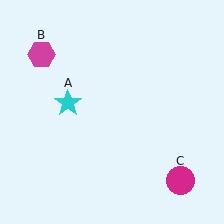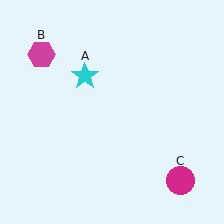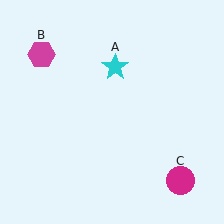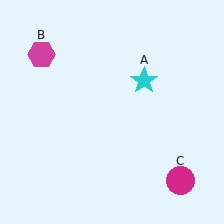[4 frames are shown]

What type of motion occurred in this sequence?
The cyan star (object A) rotated clockwise around the center of the scene.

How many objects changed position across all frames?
1 object changed position: cyan star (object A).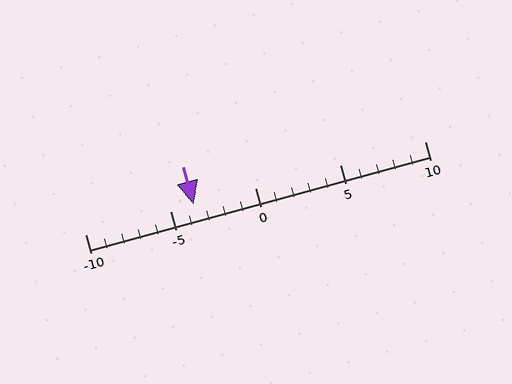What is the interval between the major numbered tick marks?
The major tick marks are spaced 5 units apart.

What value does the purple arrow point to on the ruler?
The purple arrow points to approximately -4.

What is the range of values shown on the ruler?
The ruler shows values from -10 to 10.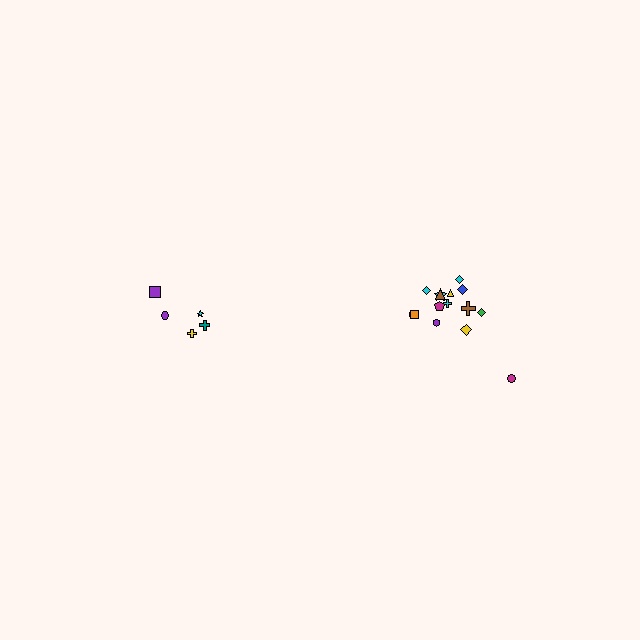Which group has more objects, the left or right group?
The right group.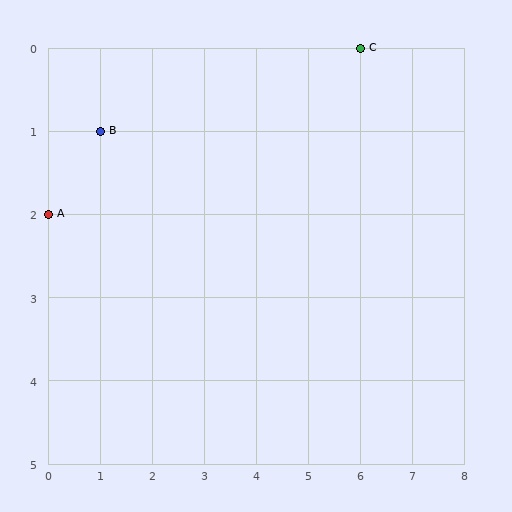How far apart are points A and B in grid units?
Points A and B are 1 column and 1 row apart (about 1.4 grid units diagonally).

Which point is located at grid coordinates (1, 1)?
Point B is at (1, 1).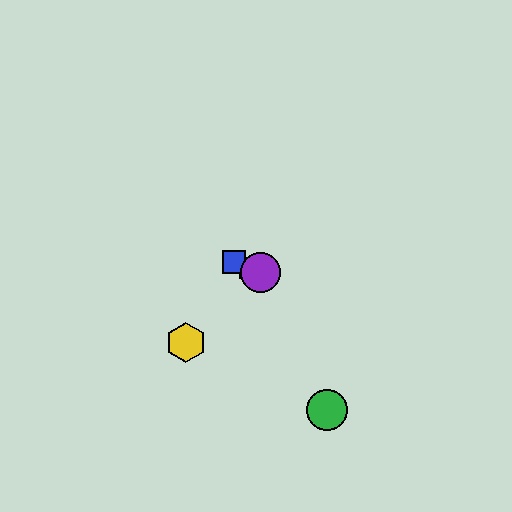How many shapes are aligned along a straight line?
3 shapes (the red square, the blue square, the purple circle) are aligned along a straight line.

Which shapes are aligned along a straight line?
The red square, the blue square, the purple circle are aligned along a straight line.